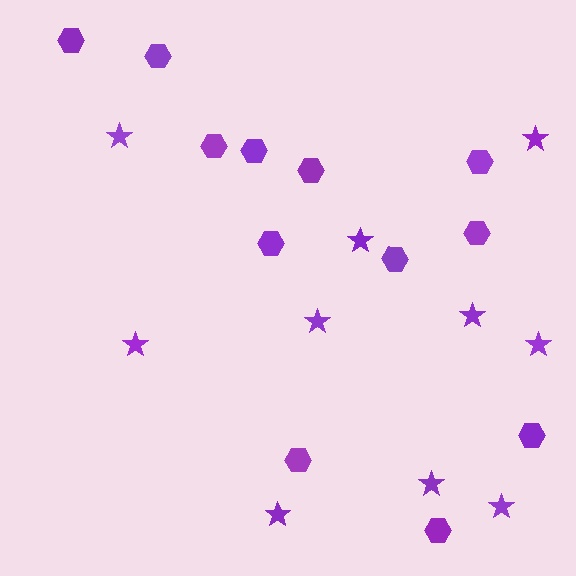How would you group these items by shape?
There are 2 groups: one group of stars (10) and one group of hexagons (12).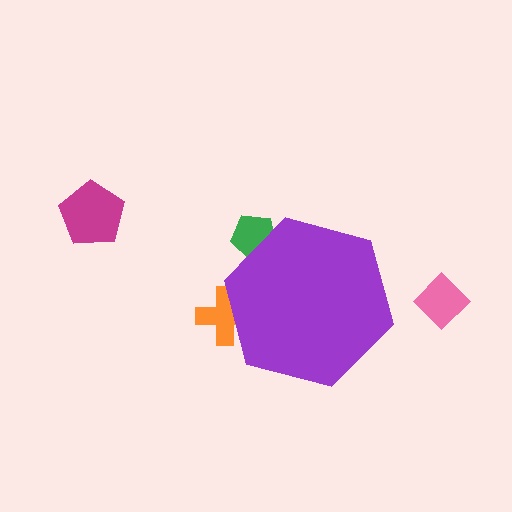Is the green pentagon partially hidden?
Yes, the green pentagon is partially hidden behind the purple hexagon.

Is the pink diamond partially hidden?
No, the pink diamond is fully visible.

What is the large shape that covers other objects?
A purple hexagon.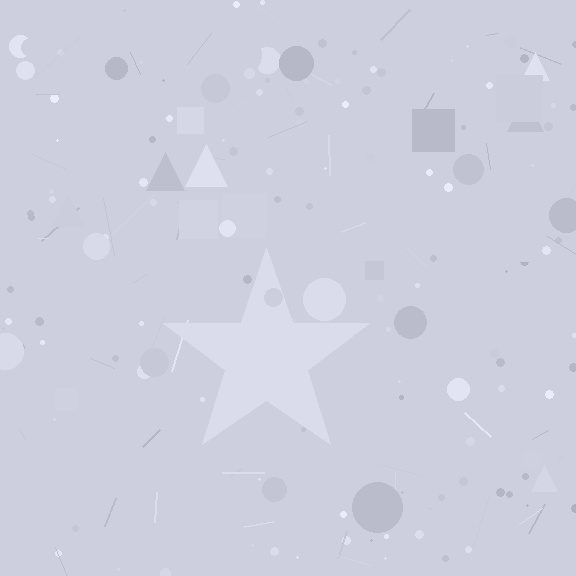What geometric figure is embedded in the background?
A star is embedded in the background.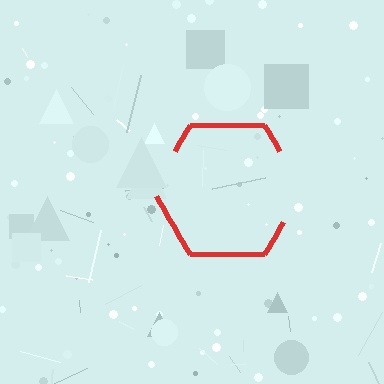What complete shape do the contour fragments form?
The contour fragments form a hexagon.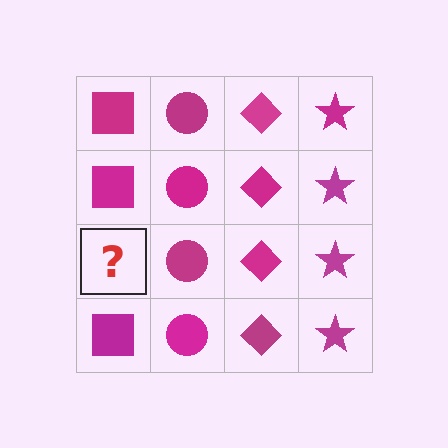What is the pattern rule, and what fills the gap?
The rule is that each column has a consistent shape. The gap should be filled with a magenta square.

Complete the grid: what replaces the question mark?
The question mark should be replaced with a magenta square.